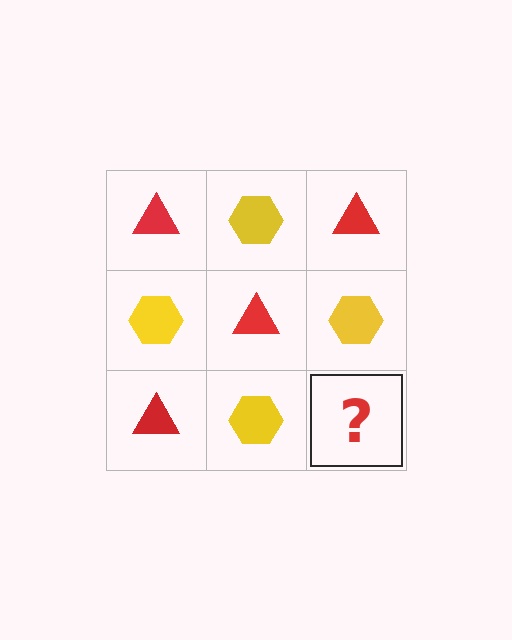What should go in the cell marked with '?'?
The missing cell should contain a red triangle.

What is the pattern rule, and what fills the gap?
The rule is that it alternates red triangle and yellow hexagon in a checkerboard pattern. The gap should be filled with a red triangle.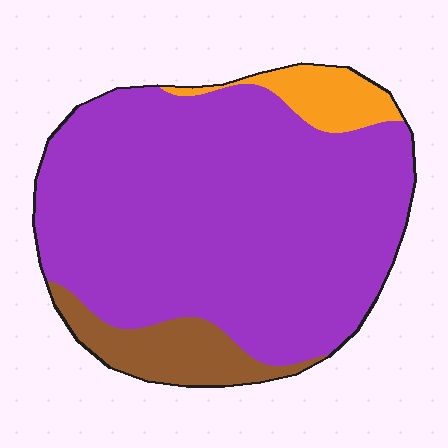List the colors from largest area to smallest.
From largest to smallest: purple, brown, orange.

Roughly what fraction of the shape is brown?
Brown takes up about one tenth (1/10) of the shape.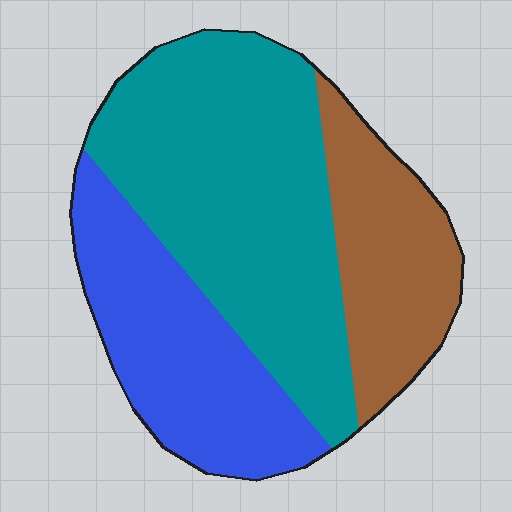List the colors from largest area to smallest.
From largest to smallest: teal, blue, brown.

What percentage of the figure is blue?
Blue takes up between a quarter and a half of the figure.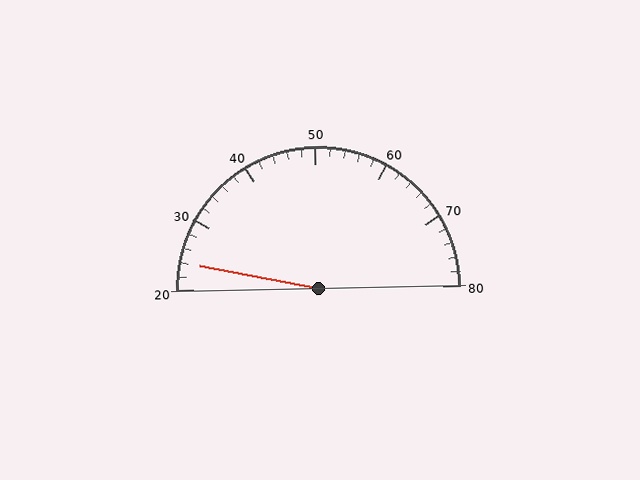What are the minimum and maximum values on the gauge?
The gauge ranges from 20 to 80.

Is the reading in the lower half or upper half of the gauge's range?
The reading is in the lower half of the range (20 to 80).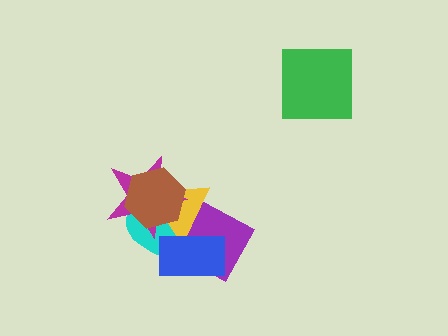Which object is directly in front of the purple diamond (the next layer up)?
The yellow triangle is directly in front of the purple diamond.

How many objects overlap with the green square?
0 objects overlap with the green square.